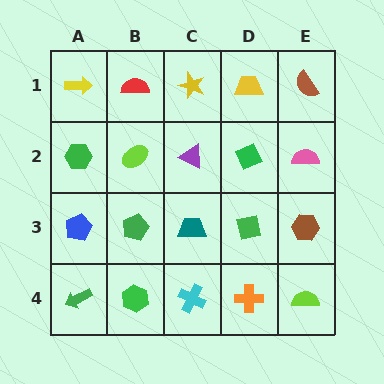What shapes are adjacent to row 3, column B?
A lime ellipse (row 2, column B), a green hexagon (row 4, column B), a blue pentagon (row 3, column A), a teal trapezoid (row 3, column C).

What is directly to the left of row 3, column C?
A green pentagon.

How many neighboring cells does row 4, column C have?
3.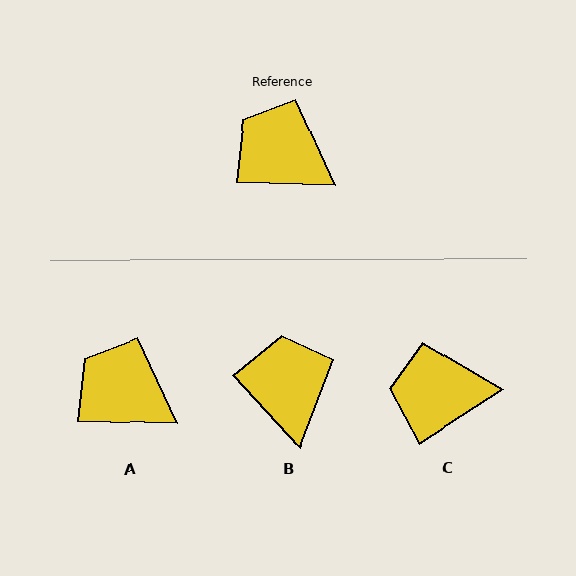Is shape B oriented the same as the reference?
No, it is off by about 46 degrees.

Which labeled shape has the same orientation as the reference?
A.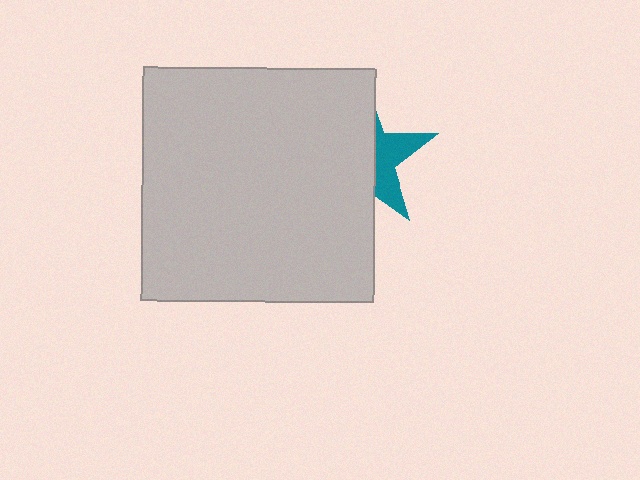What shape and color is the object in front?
The object in front is a light gray square.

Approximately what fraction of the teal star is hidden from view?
Roughly 65% of the teal star is hidden behind the light gray square.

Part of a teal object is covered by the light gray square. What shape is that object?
It is a star.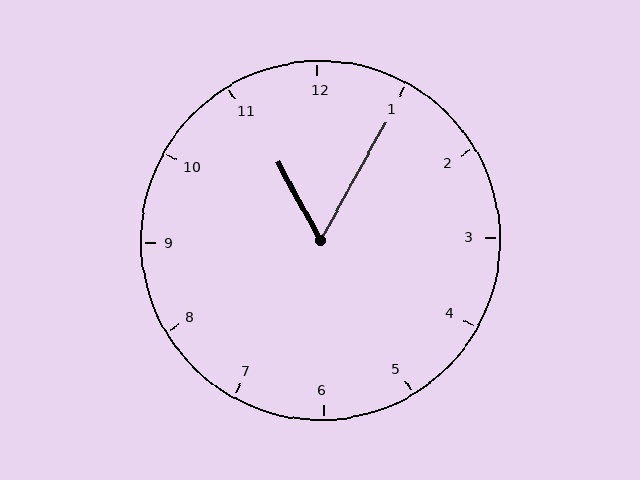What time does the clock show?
11:05.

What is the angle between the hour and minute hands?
Approximately 58 degrees.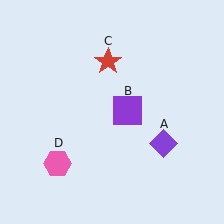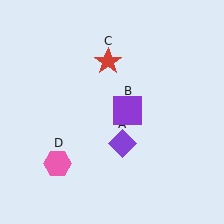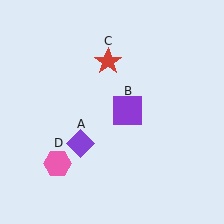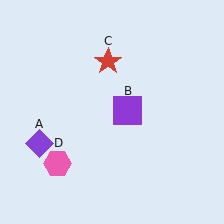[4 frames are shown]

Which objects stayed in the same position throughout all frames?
Purple square (object B) and red star (object C) and pink hexagon (object D) remained stationary.